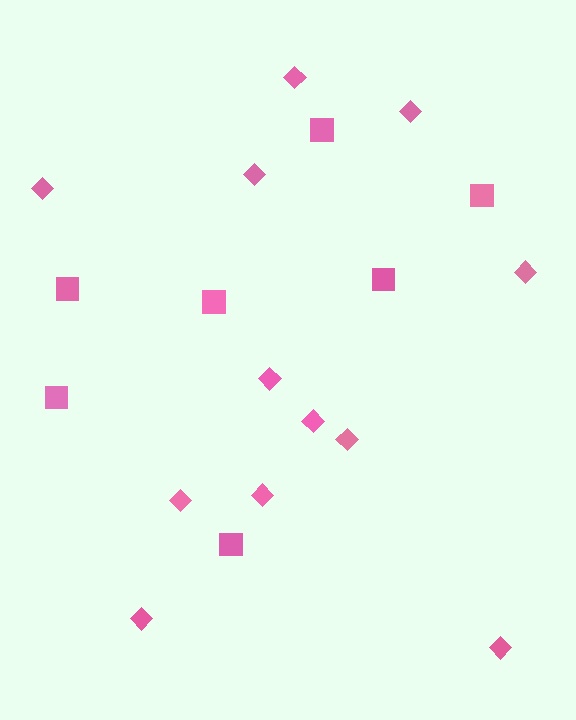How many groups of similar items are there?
There are 2 groups: one group of squares (7) and one group of diamonds (12).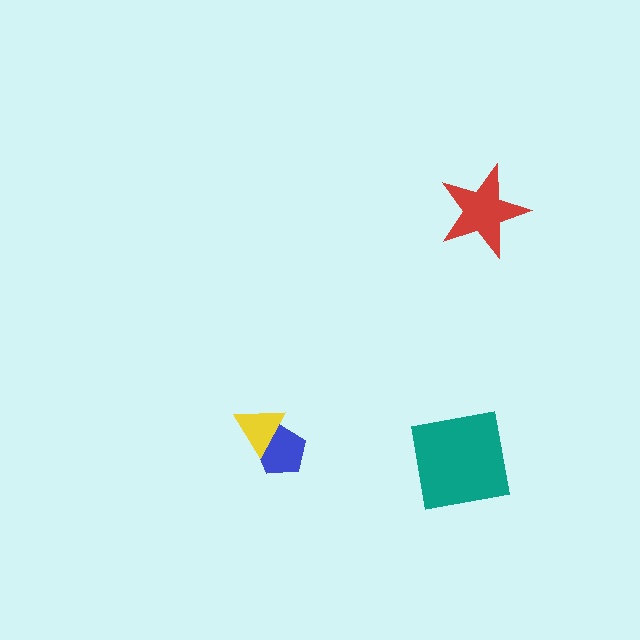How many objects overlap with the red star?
0 objects overlap with the red star.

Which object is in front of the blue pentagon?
The yellow triangle is in front of the blue pentagon.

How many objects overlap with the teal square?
0 objects overlap with the teal square.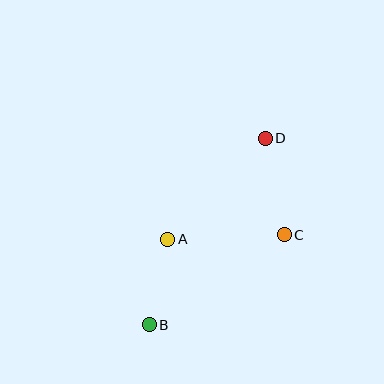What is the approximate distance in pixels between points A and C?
The distance between A and C is approximately 117 pixels.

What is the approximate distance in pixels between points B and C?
The distance between B and C is approximately 162 pixels.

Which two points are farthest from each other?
Points B and D are farthest from each other.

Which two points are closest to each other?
Points A and B are closest to each other.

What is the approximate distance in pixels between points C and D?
The distance between C and D is approximately 99 pixels.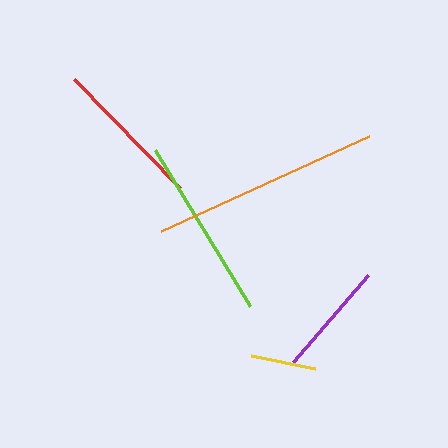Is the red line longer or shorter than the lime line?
The lime line is longer than the red line.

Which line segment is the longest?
The orange line is the longest at approximately 228 pixels.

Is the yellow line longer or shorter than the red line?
The red line is longer than the yellow line.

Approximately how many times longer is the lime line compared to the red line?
The lime line is approximately 1.2 times the length of the red line.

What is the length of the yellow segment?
The yellow segment is approximately 65 pixels long.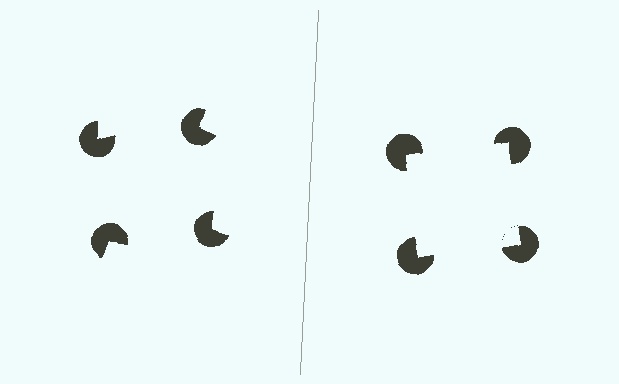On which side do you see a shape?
An illusory square appears on the right side. On the left side the wedge cuts are rotated, so no coherent shape forms.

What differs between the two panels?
The pac-man discs are positioned identically on both sides; only the wedge orientations differ. On the right they align to a square; on the left they are misaligned.